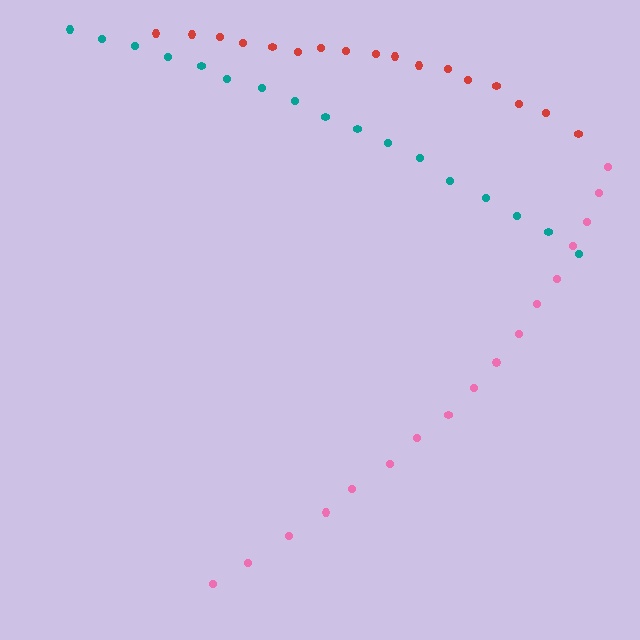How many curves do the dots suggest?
There are 3 distinct paths.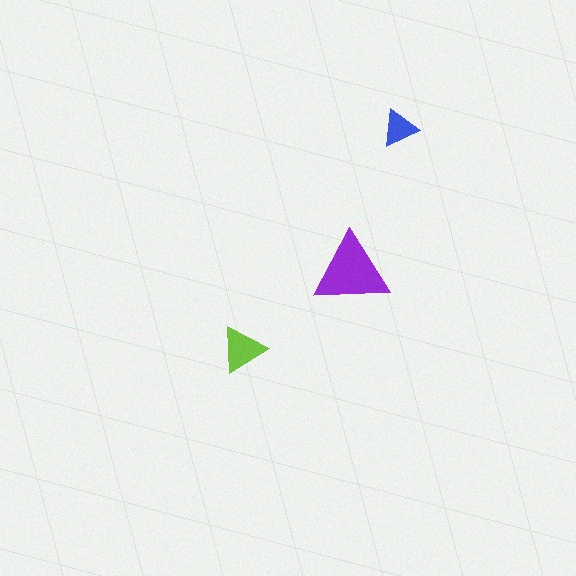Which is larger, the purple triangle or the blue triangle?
The purple one.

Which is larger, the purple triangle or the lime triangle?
The purple one.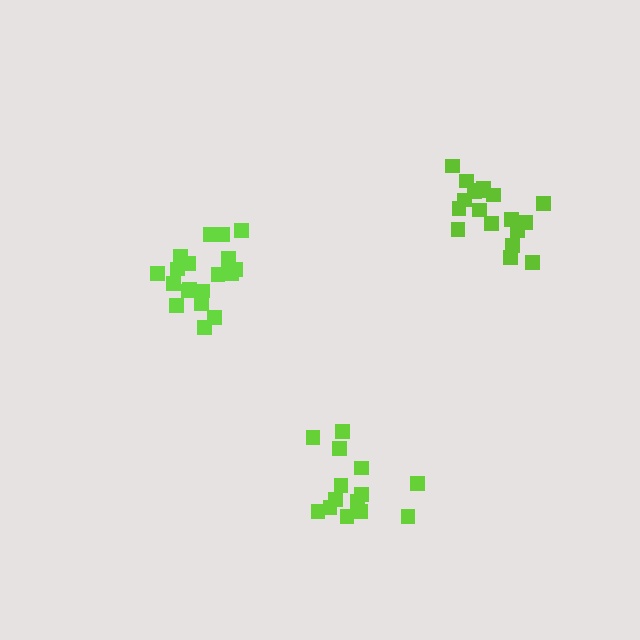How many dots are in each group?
Group 1: 14 dots, Group 2: 18 dots, Group 3: 20 dots (52 total).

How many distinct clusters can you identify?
There are 3 distinct clusters.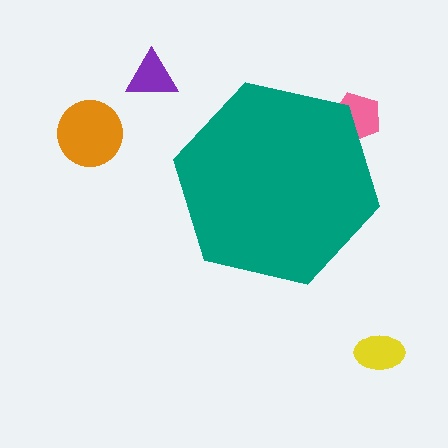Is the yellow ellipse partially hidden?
No, the yellow ellipse is fully visible.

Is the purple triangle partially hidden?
No, the purple triangle is fully visible.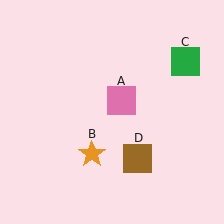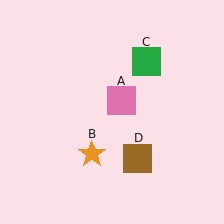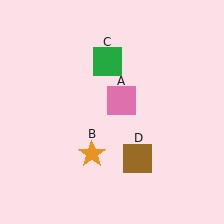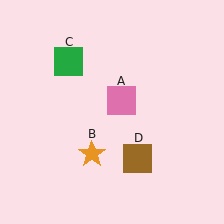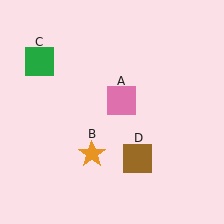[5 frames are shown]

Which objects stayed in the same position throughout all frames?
Pink square (object A) and orange star (object B) and brown square (object D) remained stationary.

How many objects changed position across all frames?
1 object changed position: green square (object C).